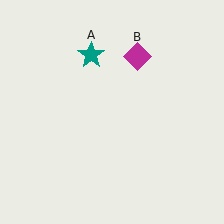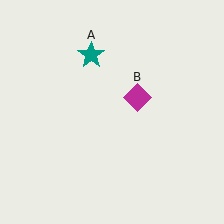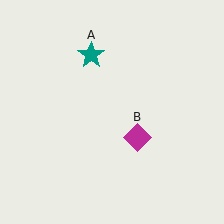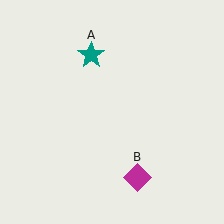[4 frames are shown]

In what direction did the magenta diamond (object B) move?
The magenta diamond (object B) moved down.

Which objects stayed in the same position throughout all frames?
Teal star (object A) remained stationary.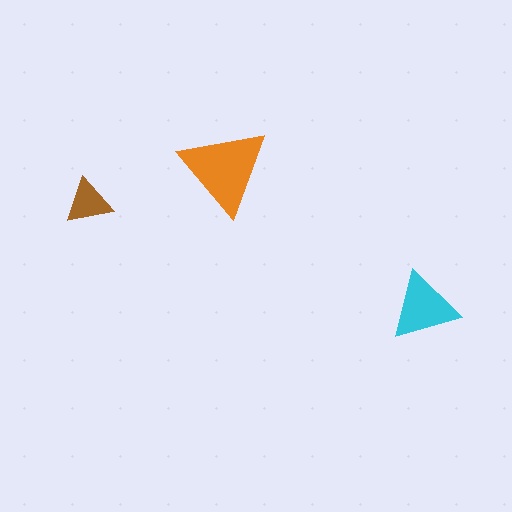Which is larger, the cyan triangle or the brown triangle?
The cyan one.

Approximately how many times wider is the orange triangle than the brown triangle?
About 2 times wider.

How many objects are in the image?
There are 3 objects in the image.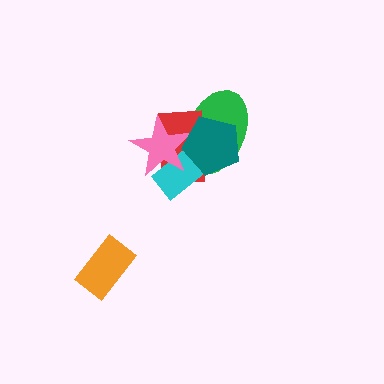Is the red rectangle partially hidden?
Yes, it is partially covered by another shape.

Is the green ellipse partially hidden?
Yes, it is partially covered by another shape.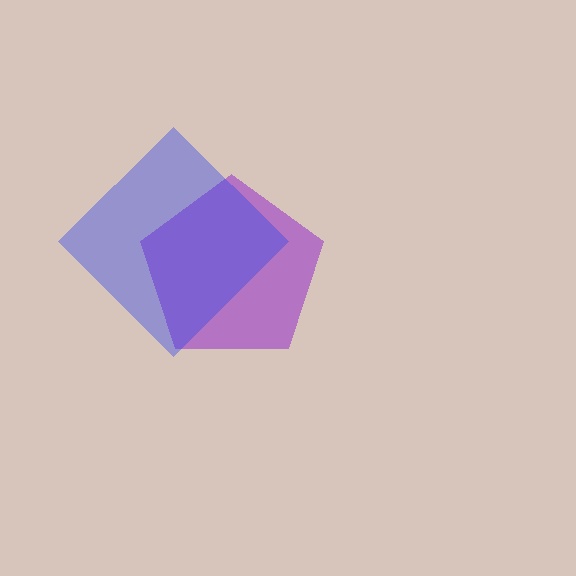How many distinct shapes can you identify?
There are 2 distinct shapes: a purple pentagon, a blue diamond.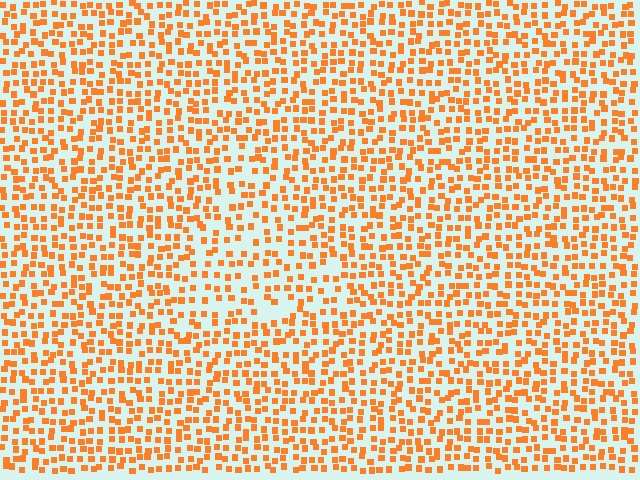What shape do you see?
I see a triangle.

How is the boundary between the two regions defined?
The boundary is defined by a change in element density (approximately 1.5x ratio). All elements are the same color, size, and shape.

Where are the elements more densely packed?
The elements are more densely packed outside the triangle boundary.